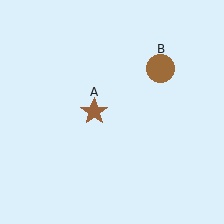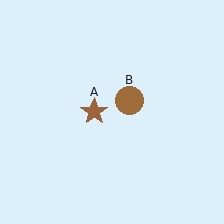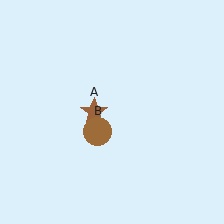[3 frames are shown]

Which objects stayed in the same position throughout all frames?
Brown star (object A) remained stationary.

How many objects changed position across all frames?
1 object changed position: brown circle (object B).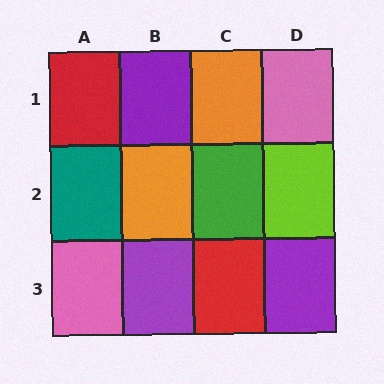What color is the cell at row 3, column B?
Purple.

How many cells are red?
2 cells are red.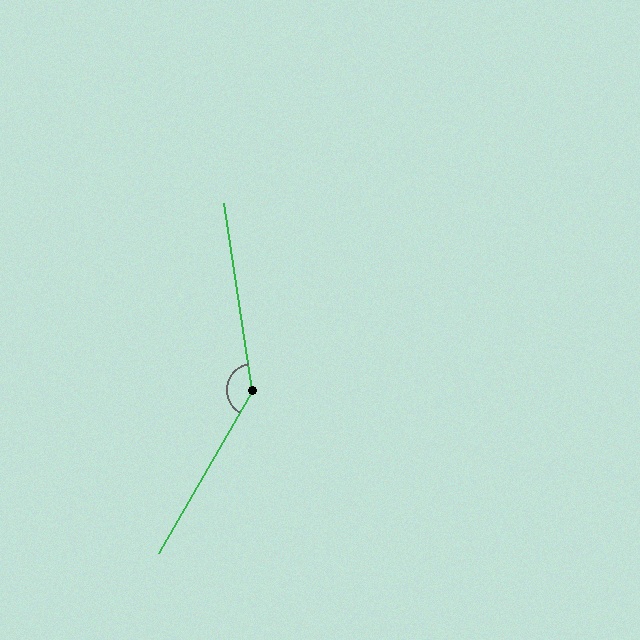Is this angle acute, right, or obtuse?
It is obtuse.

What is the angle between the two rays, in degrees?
Approximately 141 degrees.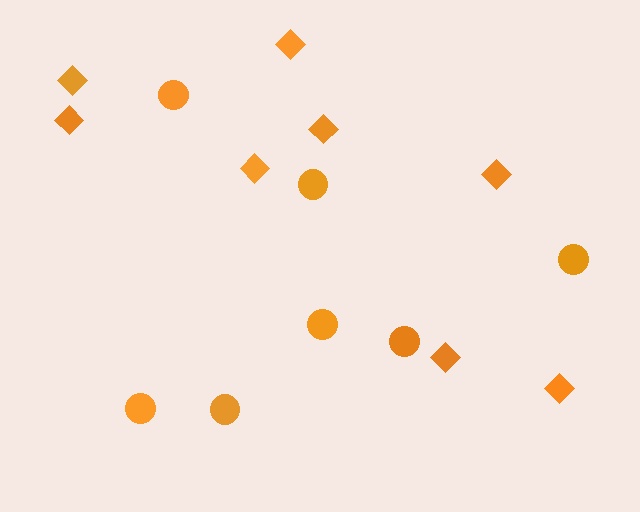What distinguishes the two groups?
There are 2 groups: one group of diamonds (8) and one group of circles (7).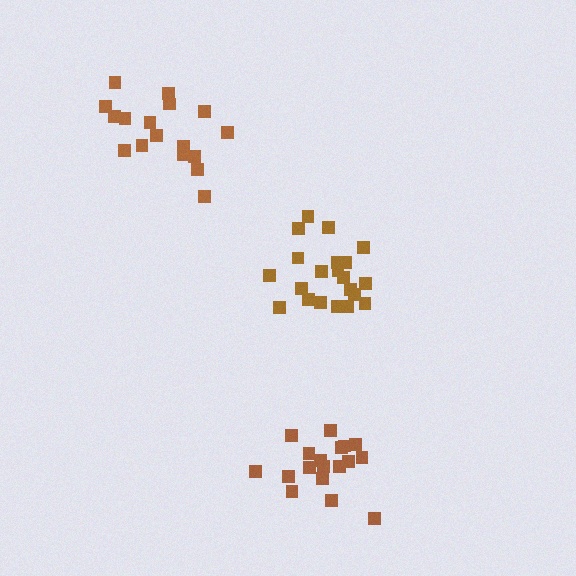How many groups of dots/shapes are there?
There are 3 groups.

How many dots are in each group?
Group 1: 21 dots, Group 2: 18 dots, Group 3: 17 dots (56 total).